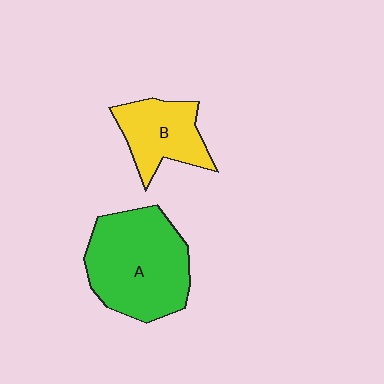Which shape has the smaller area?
Shape B (yellow).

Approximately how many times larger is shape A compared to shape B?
Approximately 1.8 times.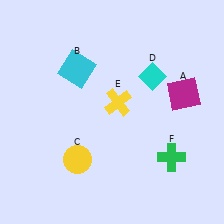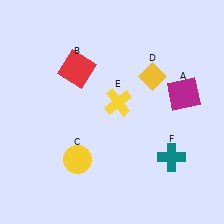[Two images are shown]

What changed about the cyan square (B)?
In Image 1, B is cyan. In Image 2, it changed to red.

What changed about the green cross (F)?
In Image 1, F is green. In Image 2, it changed to teal.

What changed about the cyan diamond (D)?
In Image 1, D is cyan. In Image 2, it changed to yellow.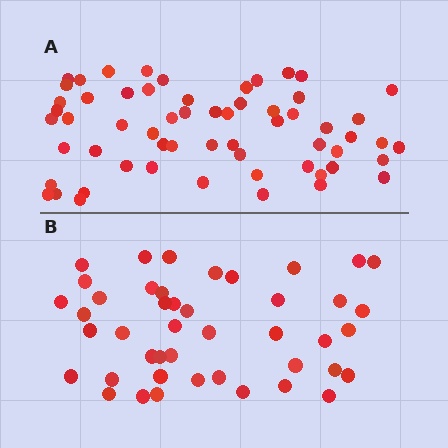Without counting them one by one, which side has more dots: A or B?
Region A (the top region) has more dots.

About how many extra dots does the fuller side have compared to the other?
Region A has approximately 15 more dots than region B.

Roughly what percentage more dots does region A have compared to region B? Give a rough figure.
About 35% more.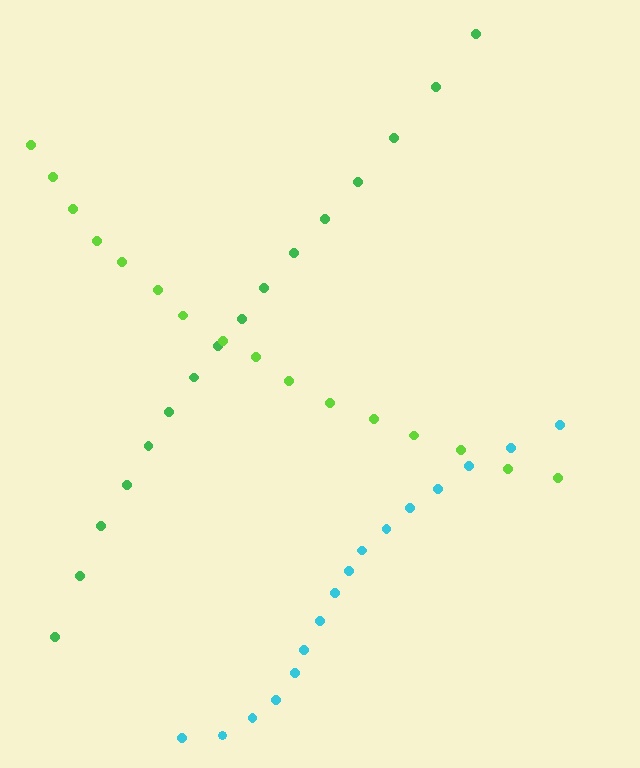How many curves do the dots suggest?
There are 3 distinct paths.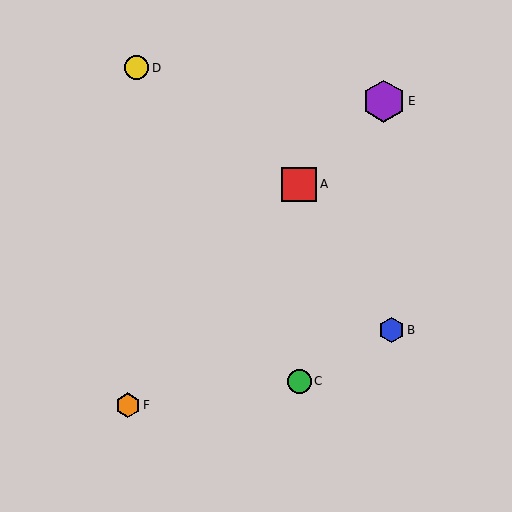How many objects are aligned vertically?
2 objects (A, C) are aligned vertically.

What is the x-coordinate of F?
Object F is at x≈128.